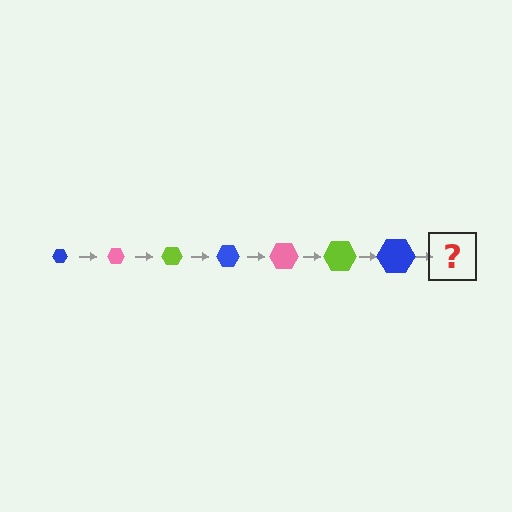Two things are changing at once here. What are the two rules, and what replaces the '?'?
The two rules are that the hexagon grows larger each step and the color cycles through blue, pink, and lime. The '?' should be a pink hexagon, larger than the previous one.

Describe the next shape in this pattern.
It should be a pink hexagon, larger than the previous one.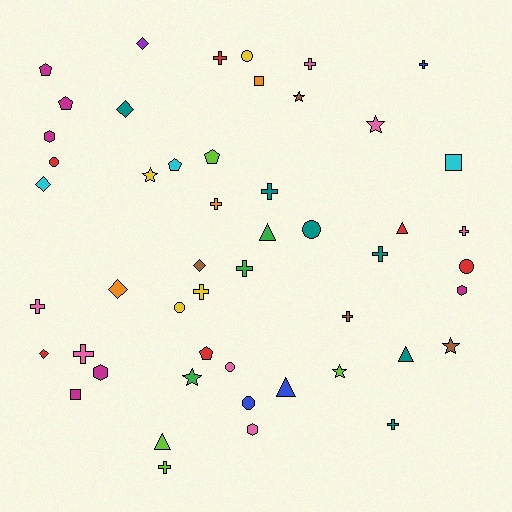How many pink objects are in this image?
There are 7 pink objects.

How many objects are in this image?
There are 50 objects.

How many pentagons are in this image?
There are 5 pentagons.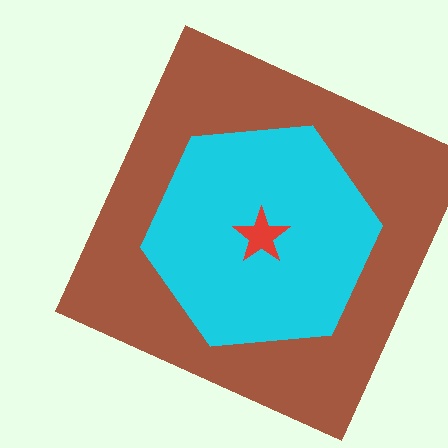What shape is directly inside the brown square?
The cyan hexagon.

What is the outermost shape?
The brown square.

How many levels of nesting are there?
3.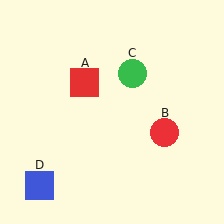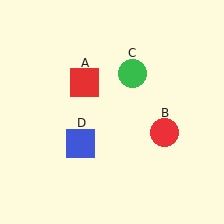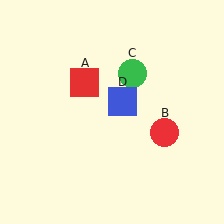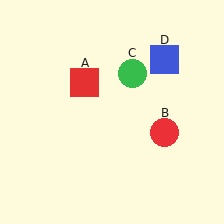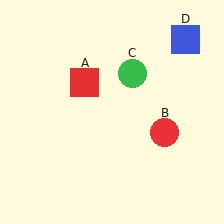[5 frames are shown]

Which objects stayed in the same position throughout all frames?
Red square (object A) and red circle (object B) and green circle (object C) remained stationary.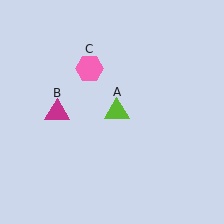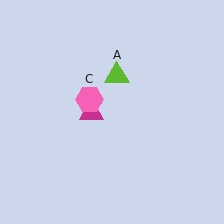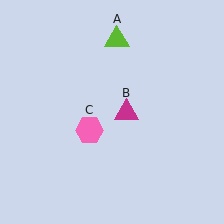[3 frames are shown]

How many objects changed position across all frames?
3 objects changed position: lime triangle (object A), magenta triangle (object B), pink hexagon (object C).